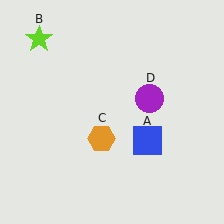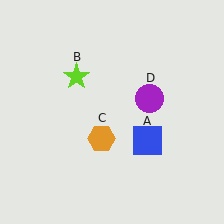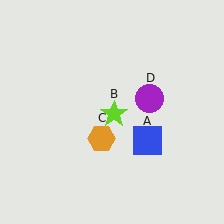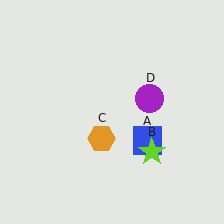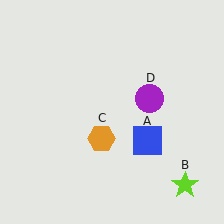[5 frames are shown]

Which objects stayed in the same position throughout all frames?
Blue square (object A) and orange hexagon (object C) and purple circle (object D) remained stationary.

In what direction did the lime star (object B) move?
The lime star (object B) moved down and to the right.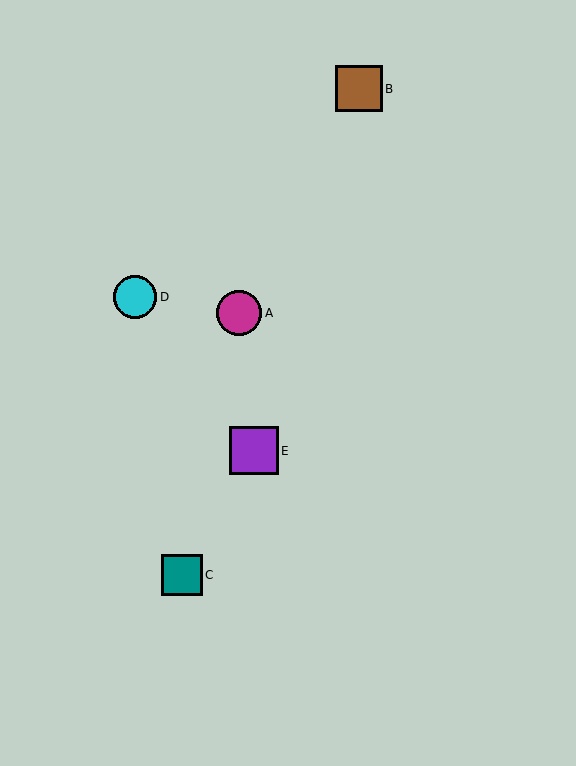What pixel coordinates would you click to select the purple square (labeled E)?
Click at (254, 451) to select the purple square E.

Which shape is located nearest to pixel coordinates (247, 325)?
The magenta circle (labeled A) at (239, 313) is nearest to that location.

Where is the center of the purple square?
The center of the purple square is at (254, 451).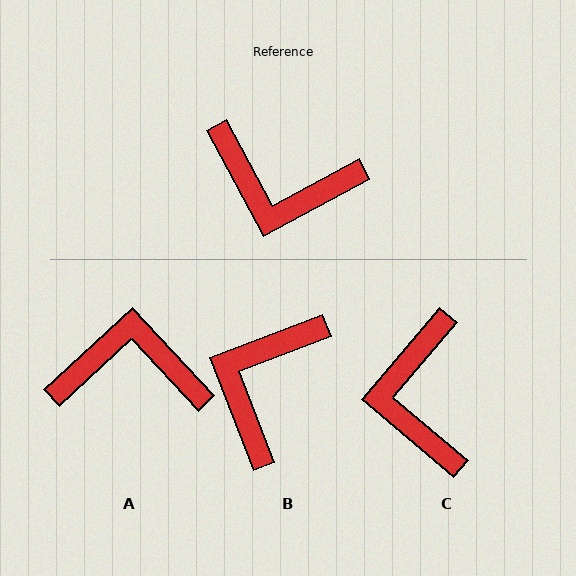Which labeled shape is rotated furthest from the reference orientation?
A, about 165 degrees away.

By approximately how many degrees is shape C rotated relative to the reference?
Approximately 69 degrees clockwise.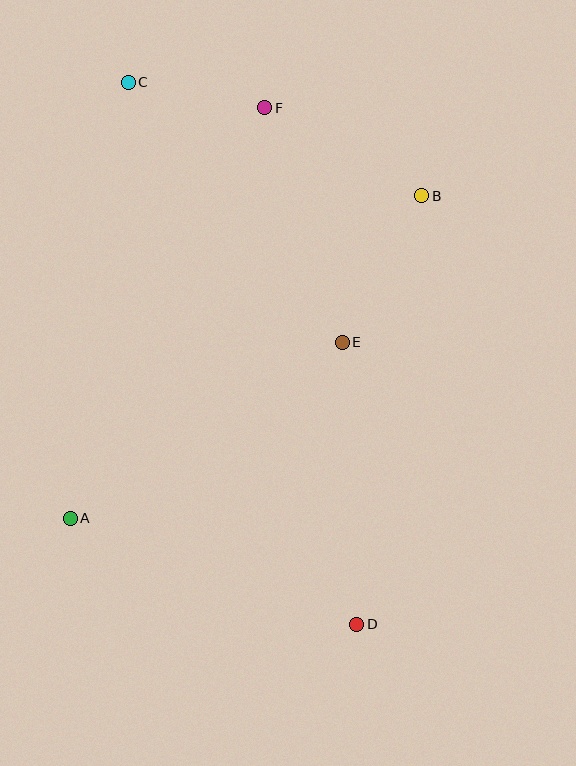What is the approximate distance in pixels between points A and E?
The distance between A and E is approximately 324 pixels.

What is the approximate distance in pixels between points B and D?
The distance between B and D is approximately 433 pixels.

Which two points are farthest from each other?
Points C and D are farthest from each other.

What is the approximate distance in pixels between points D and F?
The distance between D and F is approximately 524 pixels.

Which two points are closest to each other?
Points C and F are closest to each other.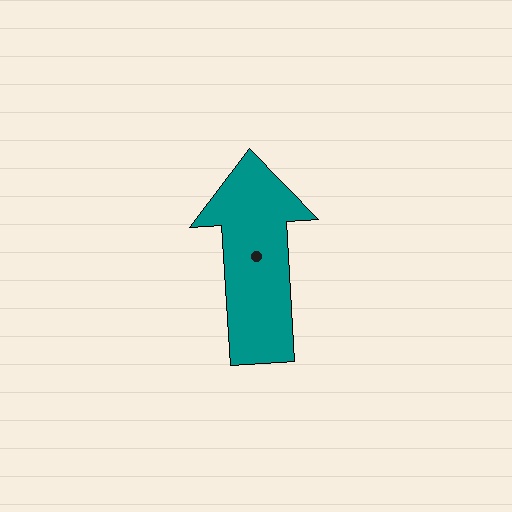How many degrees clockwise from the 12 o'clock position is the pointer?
Approximately 356 degrees.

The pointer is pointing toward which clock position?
Roughly 12 o'clock.